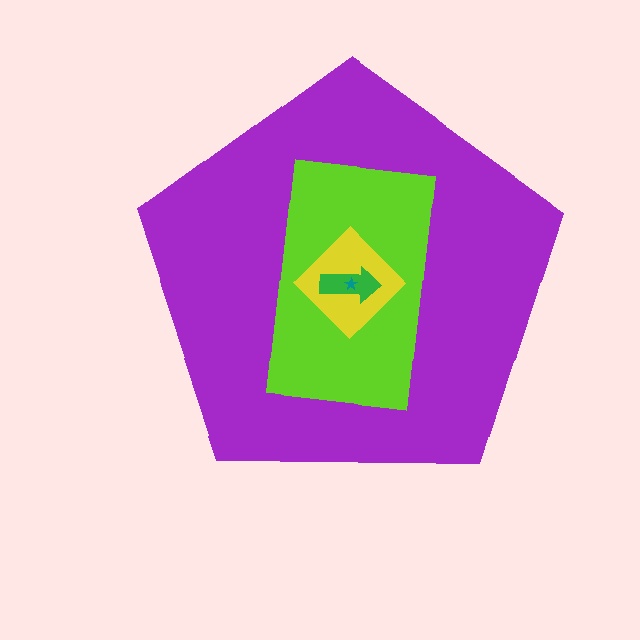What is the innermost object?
The teal star.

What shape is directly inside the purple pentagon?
The lime rectangle.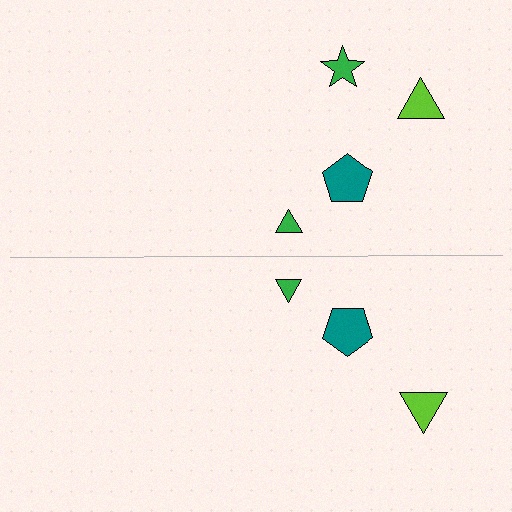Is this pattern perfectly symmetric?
No, the pattern is not perfectly symmetric. A green star is missing from the bottom side.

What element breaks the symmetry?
A green star is missing from the bottom side.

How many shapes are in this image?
There are 7 shapes in this image.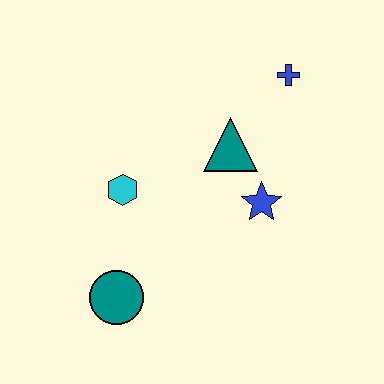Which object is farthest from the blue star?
The teal circle is farthest from the blue star.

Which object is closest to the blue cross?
The teal triangle is closest to the blue cross.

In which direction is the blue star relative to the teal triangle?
The blue star is below the teal triangle.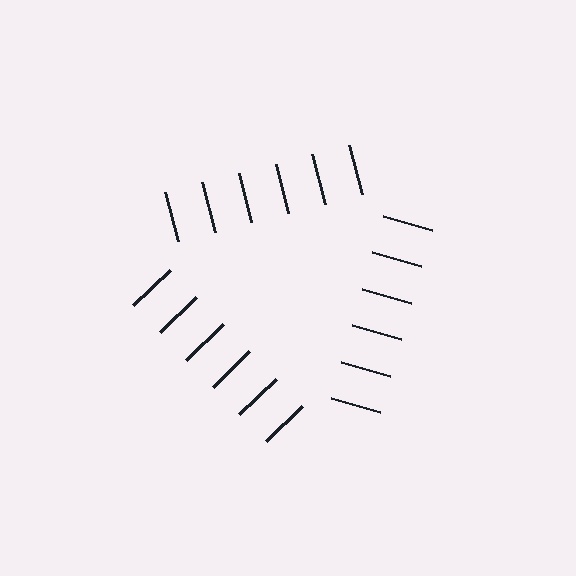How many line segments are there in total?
18 — 6 along each of the 3 edges.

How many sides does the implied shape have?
3 sides — the line-ends trace a triangle.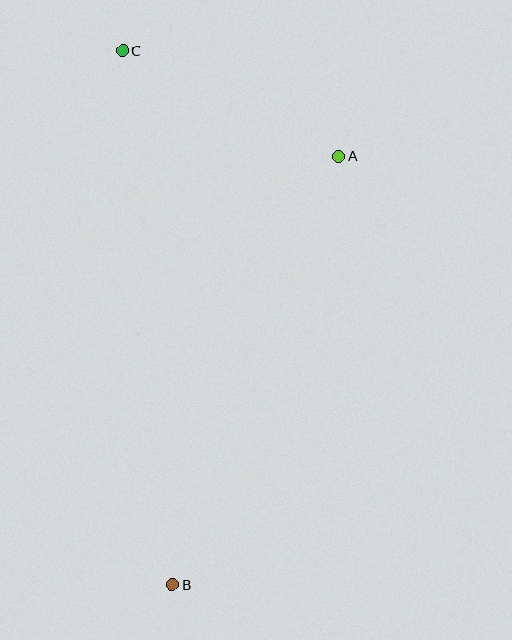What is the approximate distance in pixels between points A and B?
The distance between A and B is approximately 459 pixels.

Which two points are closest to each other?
Points A and C are closest to each other.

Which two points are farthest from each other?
Points B and C are farthest from each other.